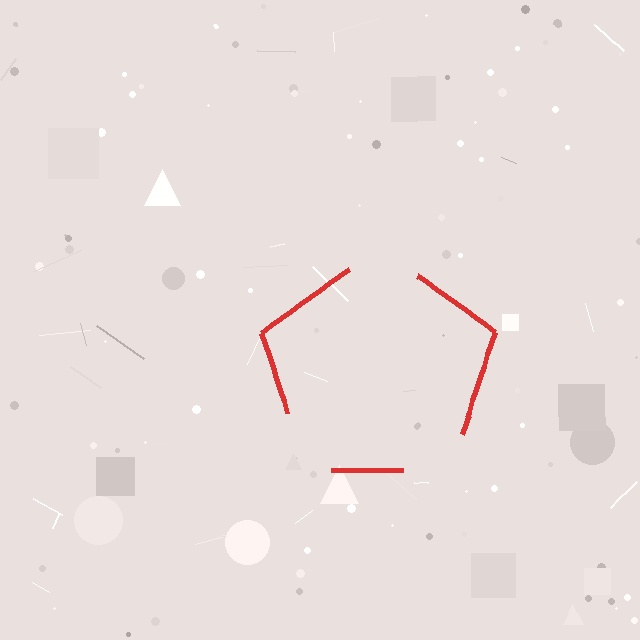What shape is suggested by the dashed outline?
The dashed outline suggests a pentagon.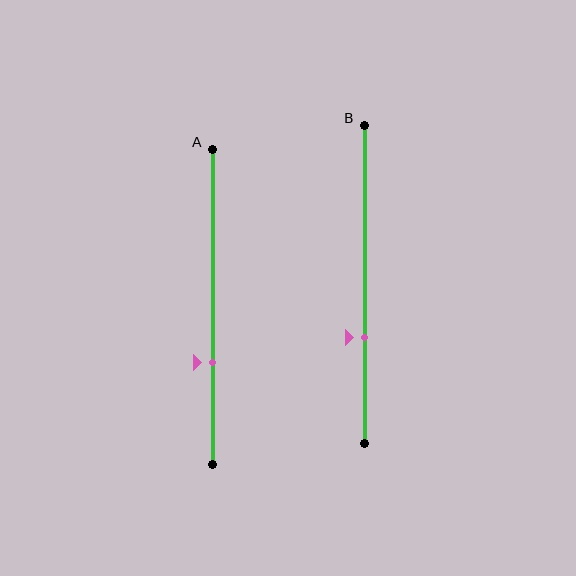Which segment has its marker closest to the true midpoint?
Segment B has its marker closest to the true midpoint.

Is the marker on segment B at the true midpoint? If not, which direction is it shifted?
No, the marker on segment B is shifted downward by about 17% of the segment length.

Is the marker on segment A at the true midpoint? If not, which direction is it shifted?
No, the marker on segment A is shifted downward by about 17% of the segment length.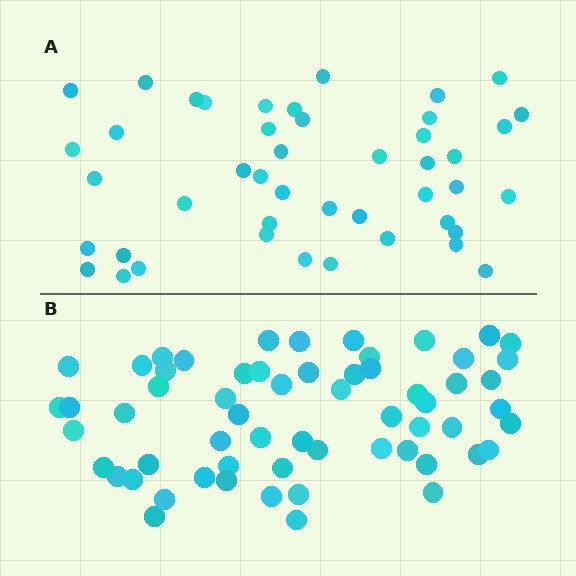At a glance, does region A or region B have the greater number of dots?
Region B (the bottom region) has more dots.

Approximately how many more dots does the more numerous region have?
Region B has approximately 15 more dots than region A.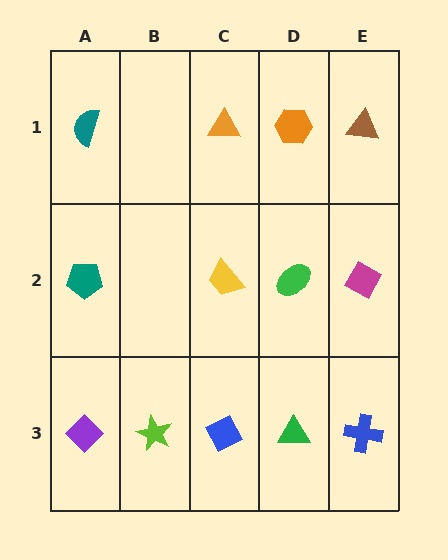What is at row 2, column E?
A magenta diamond.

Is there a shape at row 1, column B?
No, that cell is empty.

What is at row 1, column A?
A teal semicircle.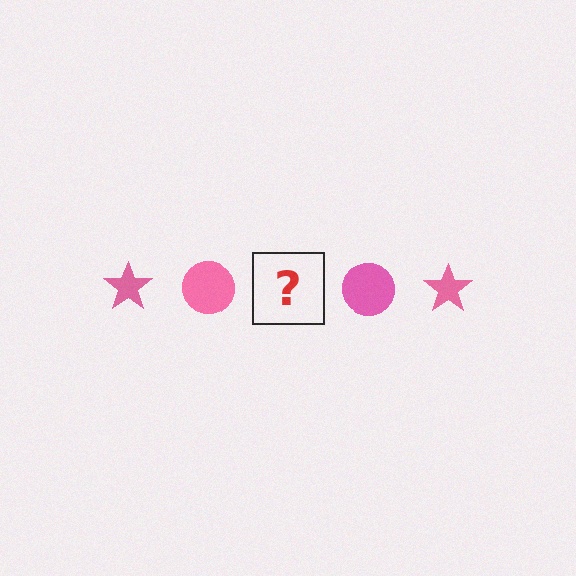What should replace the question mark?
The question mark should be replaced with a pink star.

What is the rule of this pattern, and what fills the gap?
The rule is that the pattern cycles through star, circle shapes in pink. The gap should be filled with a pink star.